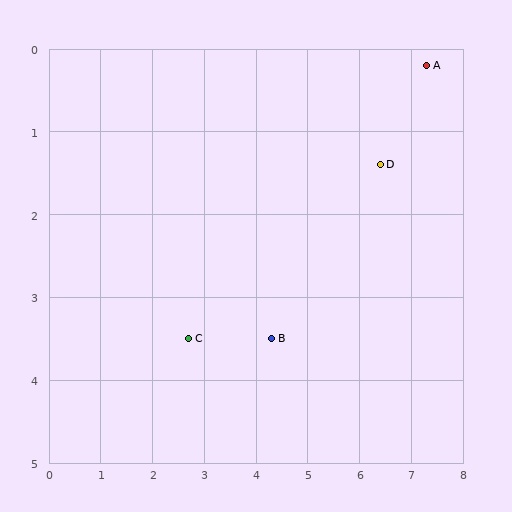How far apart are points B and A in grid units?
Points B and A are about 4.5 grid units apart.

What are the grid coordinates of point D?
Point D is at approximately (6.4, 1.4).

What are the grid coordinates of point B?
Point B is at approximately (4.3, 3.5).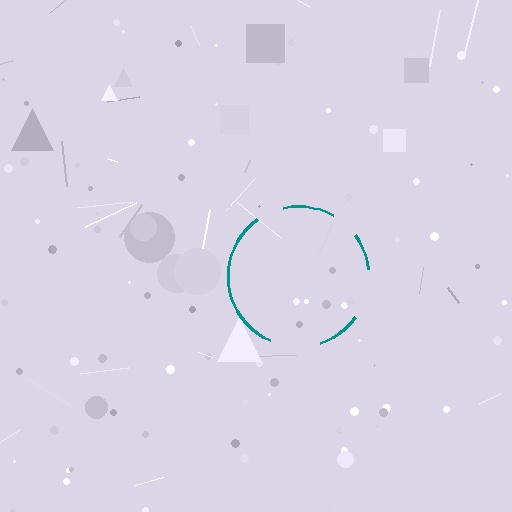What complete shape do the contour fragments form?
The contour fragments form a circle.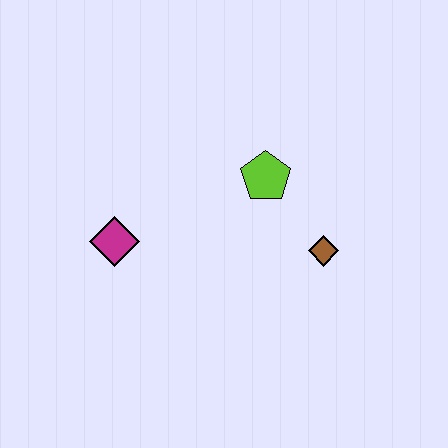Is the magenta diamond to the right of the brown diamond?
No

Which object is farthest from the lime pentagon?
The magenta diamond is farthest from the lime pentagon.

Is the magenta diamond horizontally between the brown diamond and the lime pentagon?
No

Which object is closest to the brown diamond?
The lime pentagon is closest to the brown diamond.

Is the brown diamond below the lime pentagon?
Yes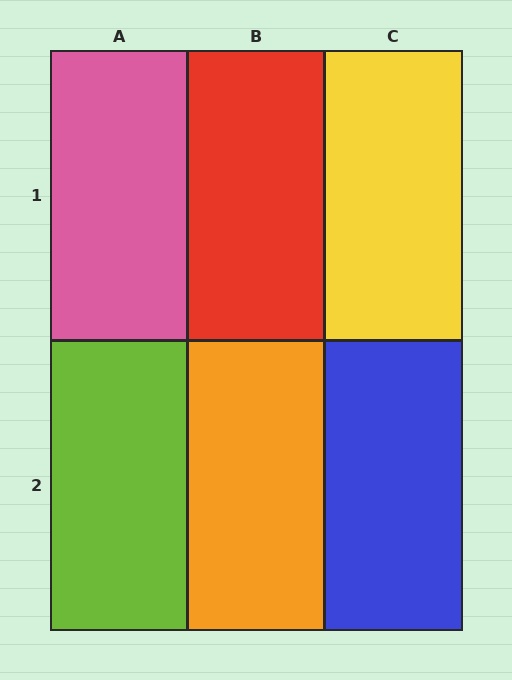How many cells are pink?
1 cell is pink.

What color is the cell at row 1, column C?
Yellow.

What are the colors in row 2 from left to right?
Lime, orange, blue.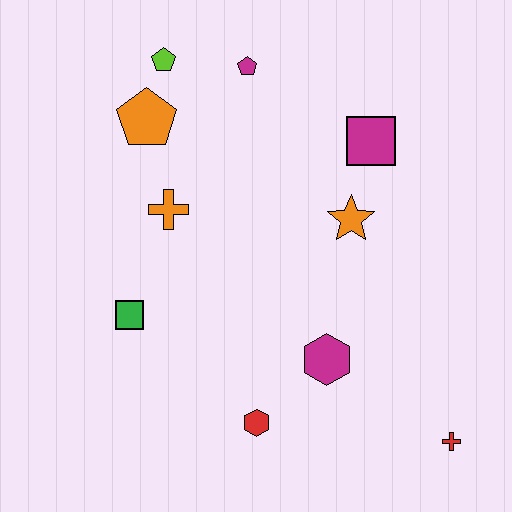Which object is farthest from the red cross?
The lime pentagon is farthest from the red cross.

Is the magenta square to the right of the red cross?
No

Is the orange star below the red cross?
No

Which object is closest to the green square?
The orange cross is closest to the green square.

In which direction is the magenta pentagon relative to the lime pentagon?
The magenta pentagon is to the right of the lime pentagon.